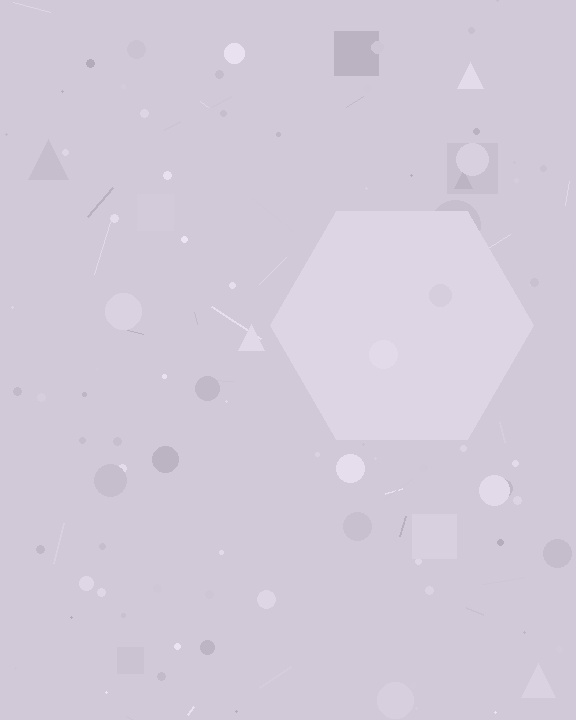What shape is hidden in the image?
A hexagon is hidden in the image.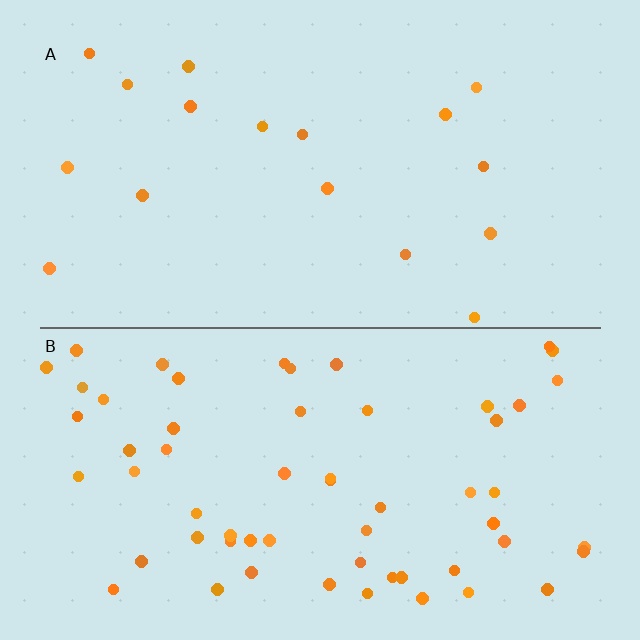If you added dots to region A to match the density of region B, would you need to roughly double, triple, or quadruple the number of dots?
Approximately triple.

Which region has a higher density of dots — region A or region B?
B (the bottom).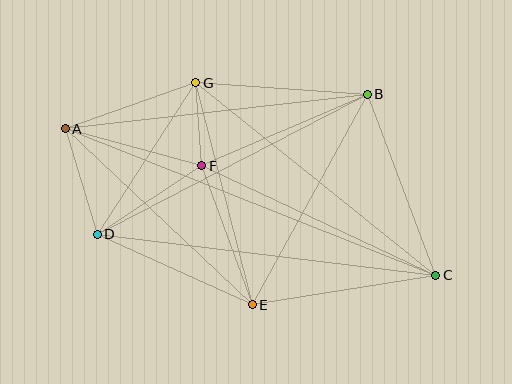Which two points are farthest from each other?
Points A and C are farthest from each other.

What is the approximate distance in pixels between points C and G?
The distance between C and G is approximately 307 pixels.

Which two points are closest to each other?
Points F and G are closest to each other.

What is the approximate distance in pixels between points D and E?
The distance between D and E is approximately 170 pixels.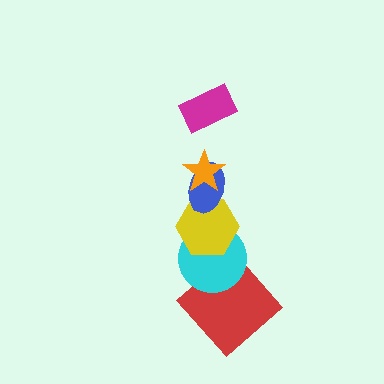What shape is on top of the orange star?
The magenta rectangle is on top of the orange star.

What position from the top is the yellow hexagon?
The yellow hexagon is 4th from the top.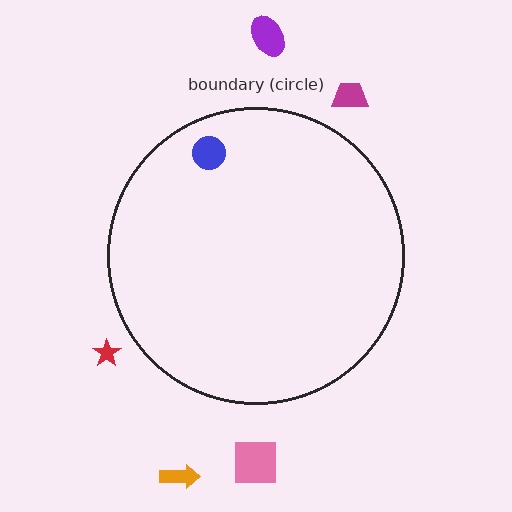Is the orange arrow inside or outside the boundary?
Outside.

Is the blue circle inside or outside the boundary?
Inside.